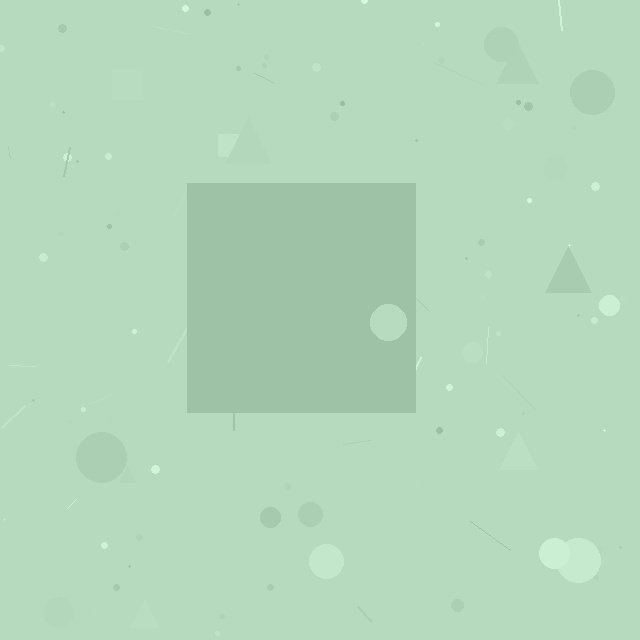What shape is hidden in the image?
A square is hidden in the image.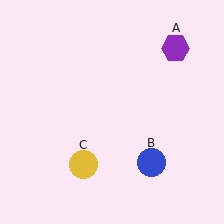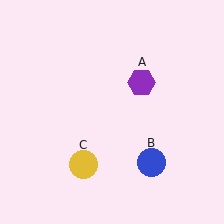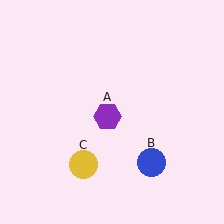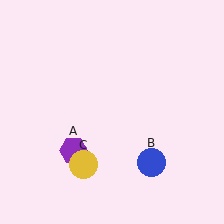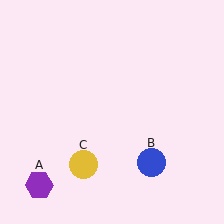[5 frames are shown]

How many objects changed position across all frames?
1 object changed position: purple hexagon (object A).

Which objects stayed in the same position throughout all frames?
Blue circle (object B) and yellow circle (object C) remained stationary.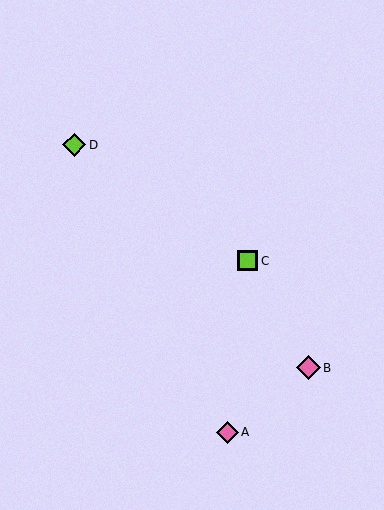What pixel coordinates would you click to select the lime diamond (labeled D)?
Click at (74, 145) to select the lime diamond D.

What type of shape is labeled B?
Shape B is a pink diamond.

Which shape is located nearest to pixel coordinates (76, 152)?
The lime diamond (labeled D) at (74, 145) is nearest to that location.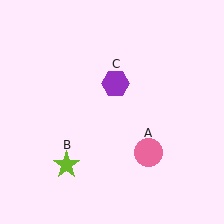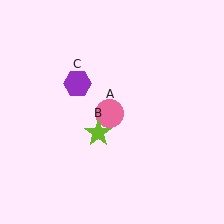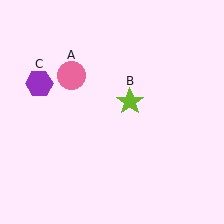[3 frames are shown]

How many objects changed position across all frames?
3 objects changed position: pink circle (object A), lime star (object B), purple hexagon (object C).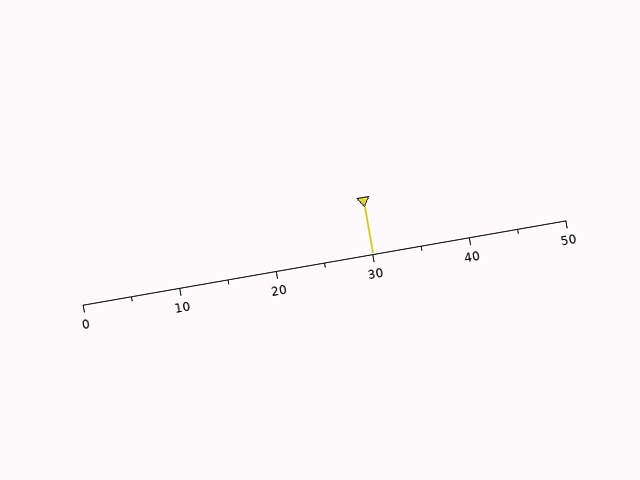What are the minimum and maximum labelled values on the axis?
The axis runs from 0 to 50.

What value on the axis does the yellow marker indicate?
The marker indicates approximately 30.